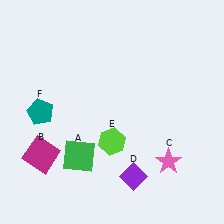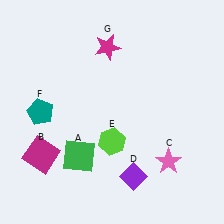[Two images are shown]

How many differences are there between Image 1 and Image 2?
There is 1 difference between the two images.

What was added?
A magenta star (G) was added in Image 2.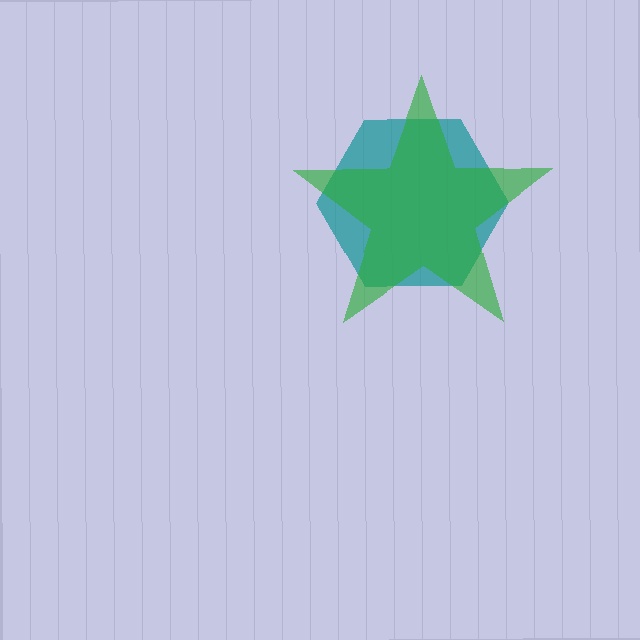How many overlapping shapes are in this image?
There are 2 overlapping shapes in the image.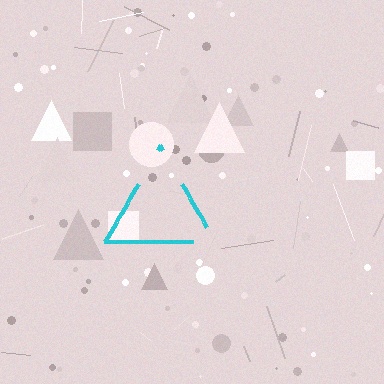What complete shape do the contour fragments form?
The contour fragments form a triangle.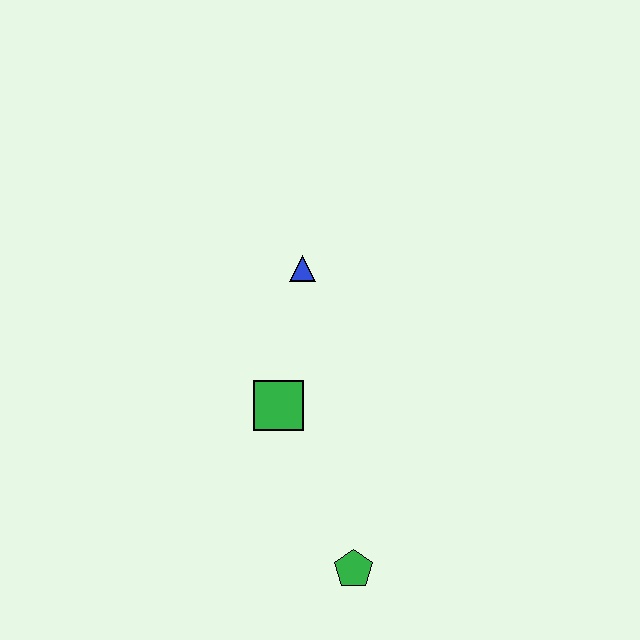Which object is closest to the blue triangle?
The green square is closest to the blue triangle.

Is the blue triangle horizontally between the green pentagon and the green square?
Yes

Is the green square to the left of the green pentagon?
Yes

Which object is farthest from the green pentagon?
The blue triangle is farthest from the green pentagon.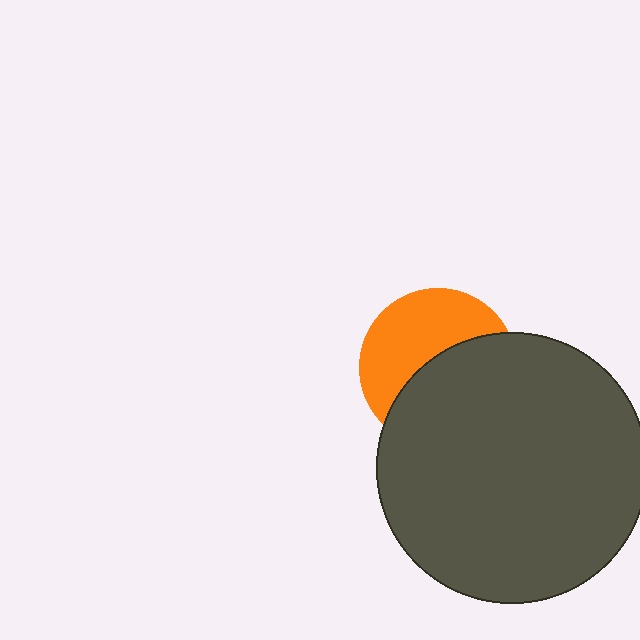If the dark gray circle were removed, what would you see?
You would see the complete orange circle.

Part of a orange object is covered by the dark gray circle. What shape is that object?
It is a circle.